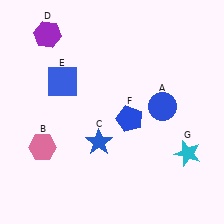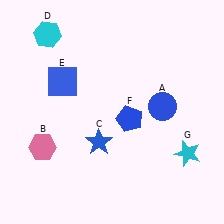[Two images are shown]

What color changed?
The hexagon (D) changed from purple in Image 1 to cyan in Image 2.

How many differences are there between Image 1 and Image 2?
There is 1 difference between the two images.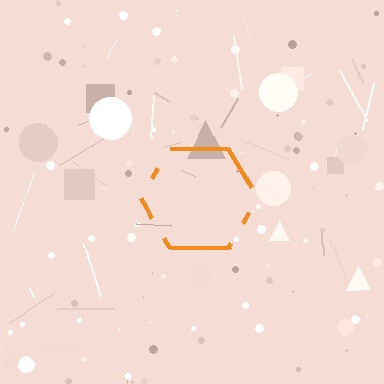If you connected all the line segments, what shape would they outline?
They would outline a hexagon.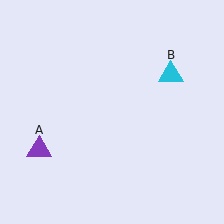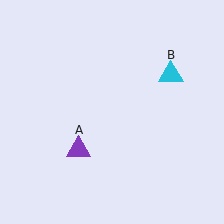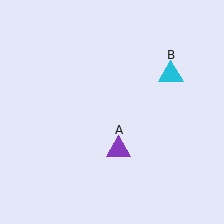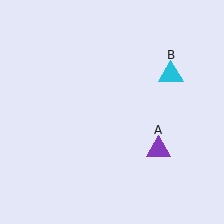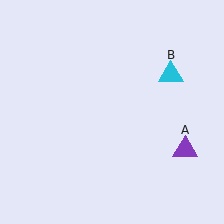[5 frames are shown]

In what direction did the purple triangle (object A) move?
The purple triangle (object A) moved right.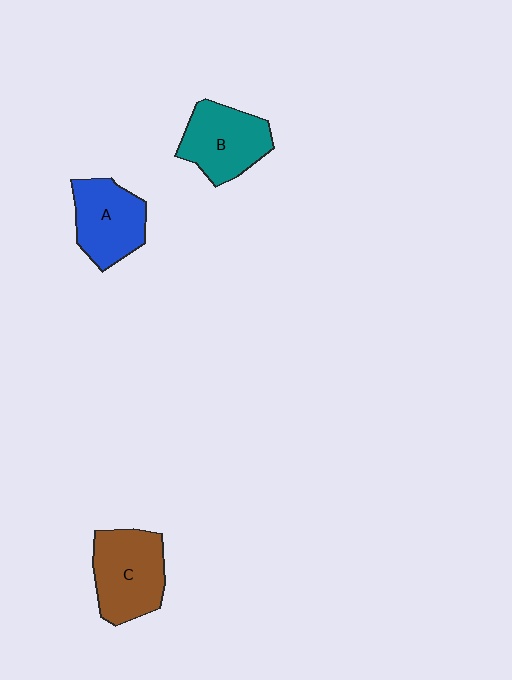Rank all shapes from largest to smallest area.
From largest to smallest: C (brown), B (teal), A (blue).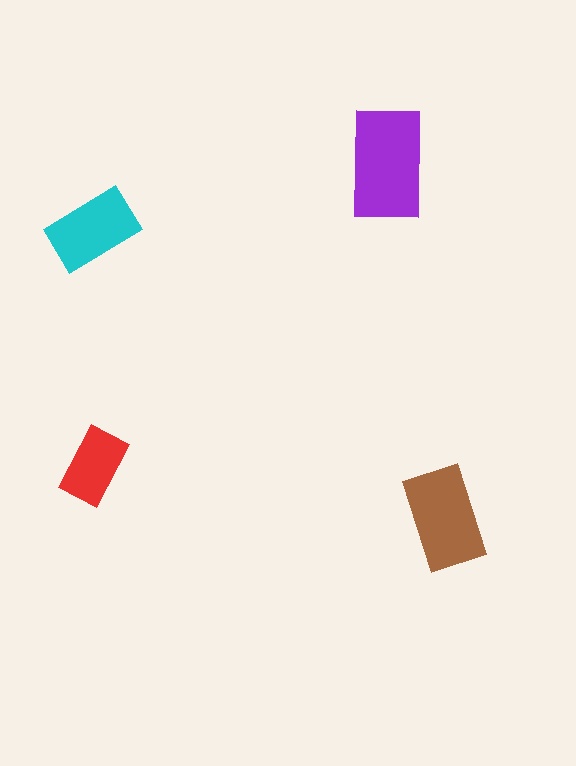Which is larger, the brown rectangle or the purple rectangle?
The purple one.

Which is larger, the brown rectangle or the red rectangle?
The brown one.